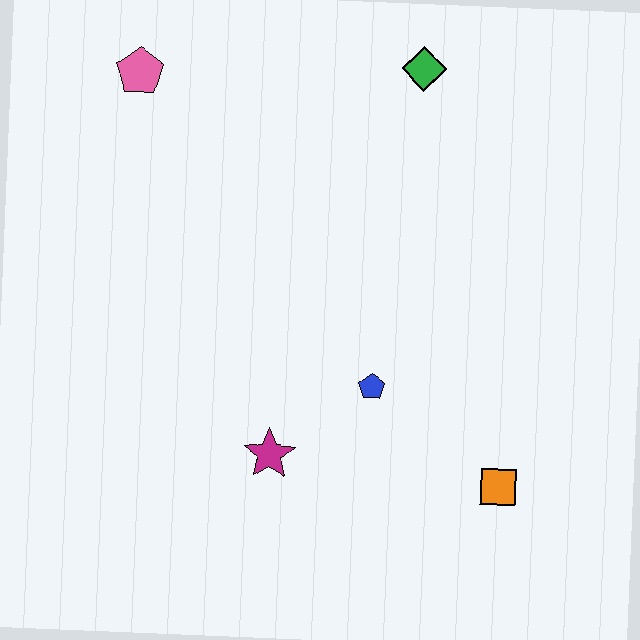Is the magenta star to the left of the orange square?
Yes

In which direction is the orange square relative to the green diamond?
The orange square is below the green diamond.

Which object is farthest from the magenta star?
The green diamond is farthest from the magenta star.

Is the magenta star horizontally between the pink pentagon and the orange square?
Yes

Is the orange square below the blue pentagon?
Yes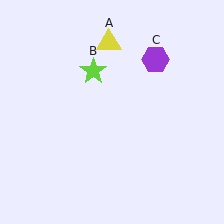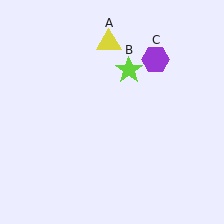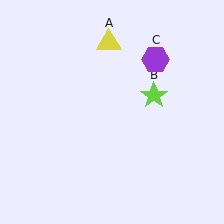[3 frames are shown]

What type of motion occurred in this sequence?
The lime star (object B) rotated clockwise around the center of the scene.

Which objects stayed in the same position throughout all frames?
Yellow triangle (object A) and purple hexagon (object C) remained stationary.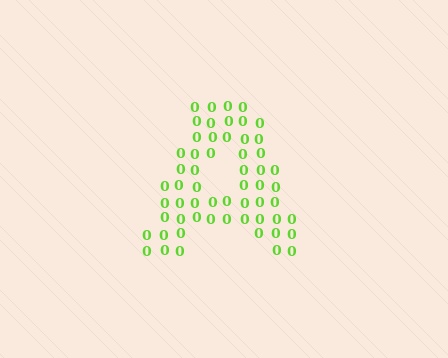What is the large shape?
The large shape is the letter A.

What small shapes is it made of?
It is made of small digit 0's.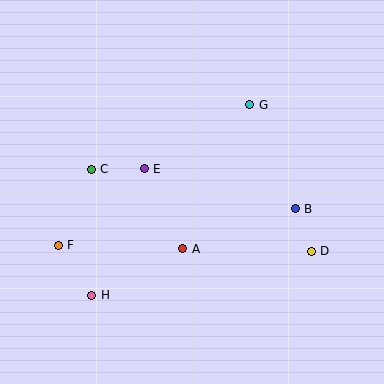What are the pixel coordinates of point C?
Point C is at (91, 169).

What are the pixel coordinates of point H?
Point H is at (92, 295).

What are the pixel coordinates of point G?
Point G is at (250, 105).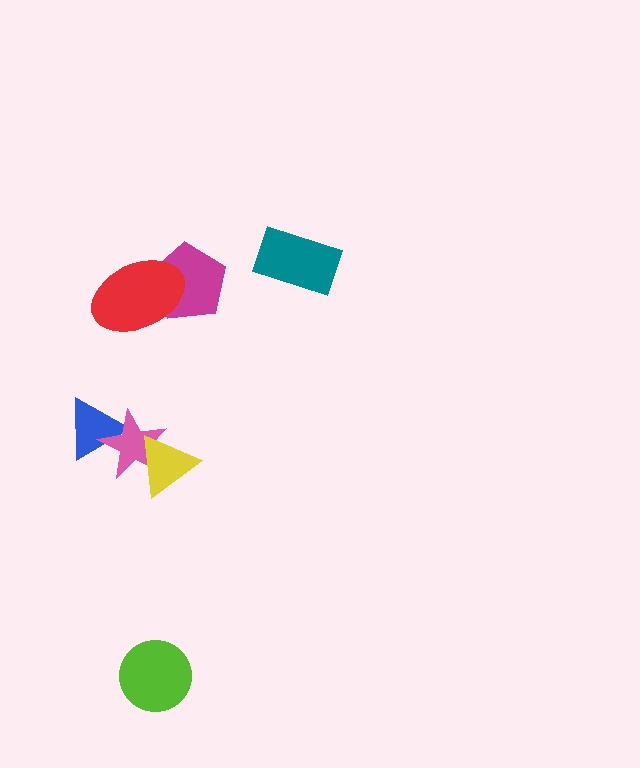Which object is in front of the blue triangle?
The pink star is in front of the blue triangle.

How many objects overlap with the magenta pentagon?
1 object overlaps with the magenta pentagon.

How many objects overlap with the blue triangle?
1 object overlaps with the blue triangle.